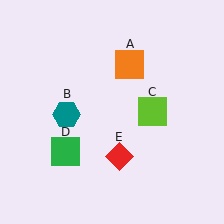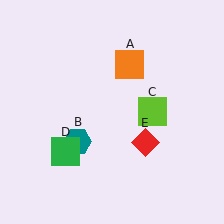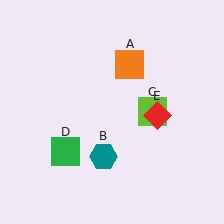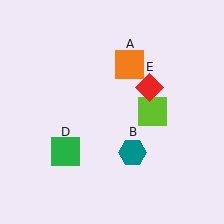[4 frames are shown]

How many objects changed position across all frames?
2 objects changed position: teal hexagon (object B), red diamond (object E).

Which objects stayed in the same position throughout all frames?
Orange square (object A) and lime square (object C) and green square (object D) remained stationary.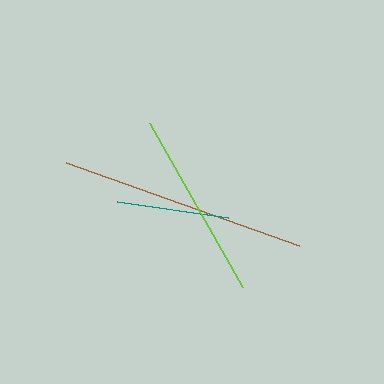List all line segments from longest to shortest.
From longest to shortest: brown, lime, teal.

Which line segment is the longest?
The brown line is the longest at approximately 247 pixels.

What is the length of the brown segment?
The brown segment is approximately 247 pixels long.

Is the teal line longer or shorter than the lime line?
The lime line is longer than the teal line.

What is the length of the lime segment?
The lime segment is approximately 189 pixels long.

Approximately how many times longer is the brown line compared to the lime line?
The brown line is approximately 1.3 times the length of the lime line.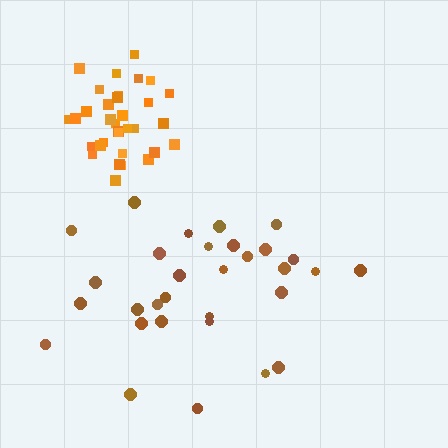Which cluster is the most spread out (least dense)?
Brown.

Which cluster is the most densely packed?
Orange.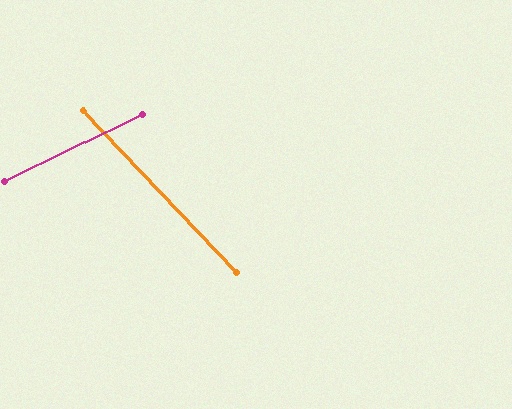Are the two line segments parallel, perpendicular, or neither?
Neither parallel nor perpendicular — they differ by about 72°.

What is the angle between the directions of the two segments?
Approximately 72 degrees.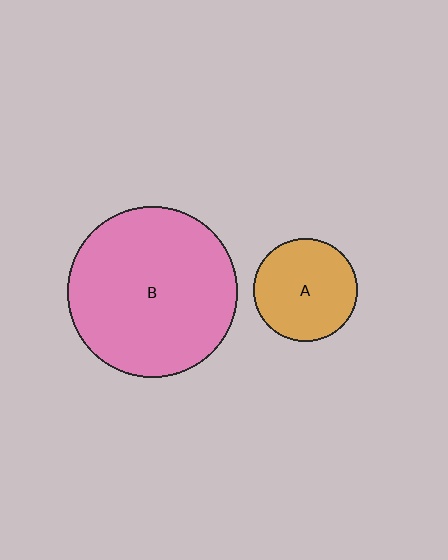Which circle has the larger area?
Circle B (pink).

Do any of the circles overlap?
No, none of the circles overlap.